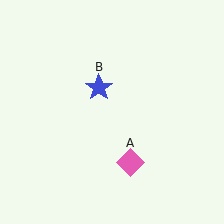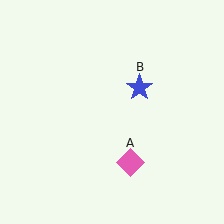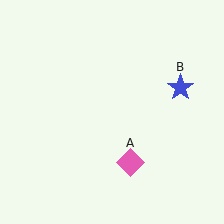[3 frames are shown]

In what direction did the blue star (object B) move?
The blue star (object B) moved right.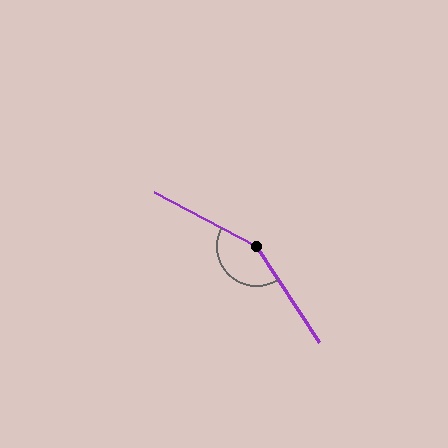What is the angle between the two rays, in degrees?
Approximately 151 degrees.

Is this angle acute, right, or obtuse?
It is obtuse.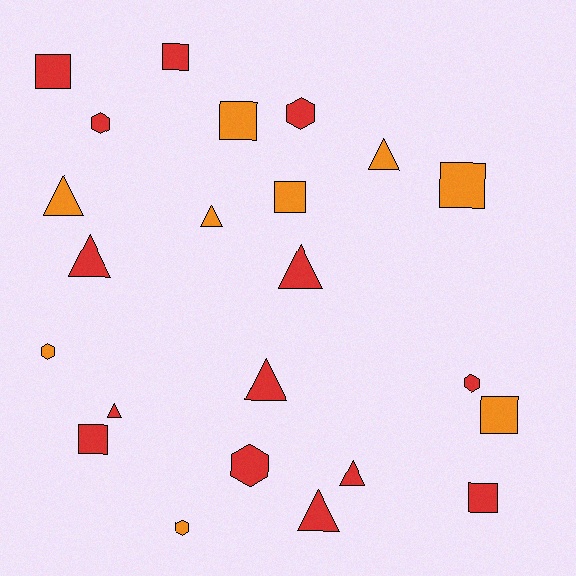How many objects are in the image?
There are 23 objects.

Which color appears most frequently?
Red, with 14 objects.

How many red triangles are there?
There are 6 red triangles.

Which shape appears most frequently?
Triangle, with 9 objects.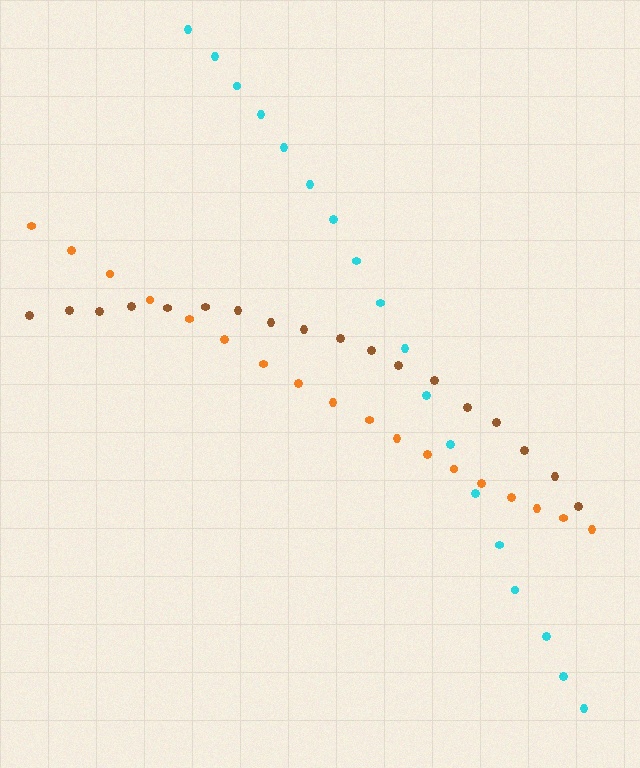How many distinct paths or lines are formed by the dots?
There are 3 distinct paths.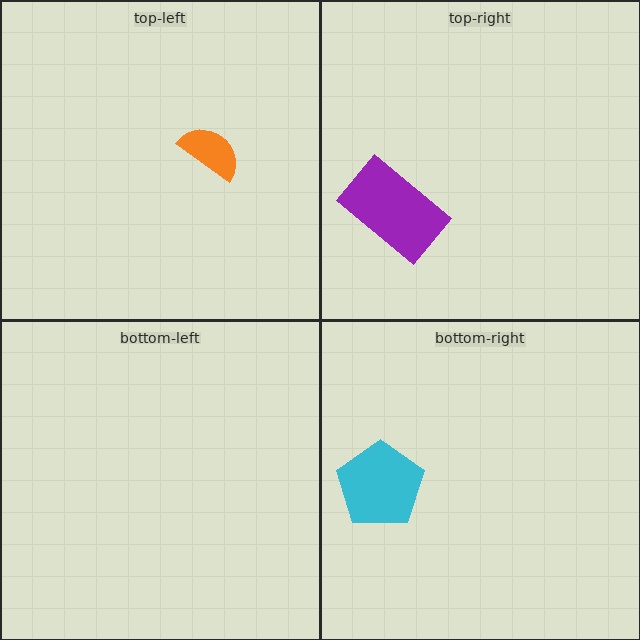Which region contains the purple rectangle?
The top-right region.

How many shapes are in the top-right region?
1.